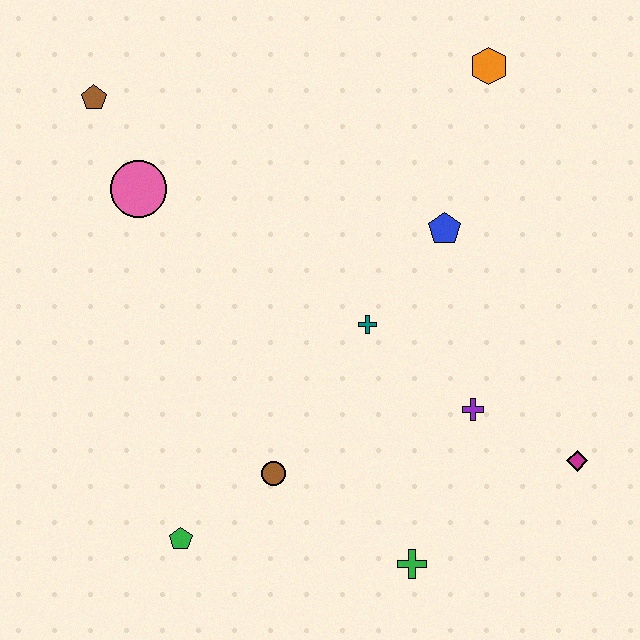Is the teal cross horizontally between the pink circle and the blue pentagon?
Yes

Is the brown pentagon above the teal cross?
Yes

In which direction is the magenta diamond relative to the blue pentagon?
The magenta diamond is below the blue pentagon.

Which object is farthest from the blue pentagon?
The green pentagon is farthest from the blue pentagon.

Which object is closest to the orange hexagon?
The blue pentagon is closest to the orange hexagon.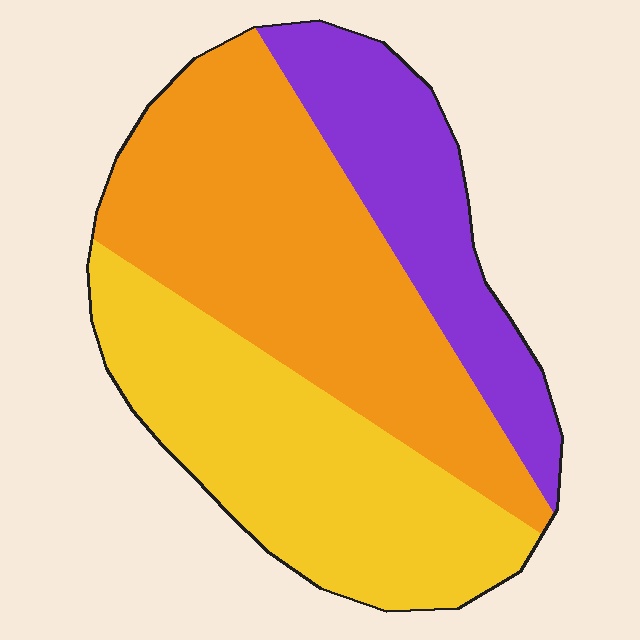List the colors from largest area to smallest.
From largest to smallest: orange, yellow, purple.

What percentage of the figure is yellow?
Yellow covers roughly 35% of the figure.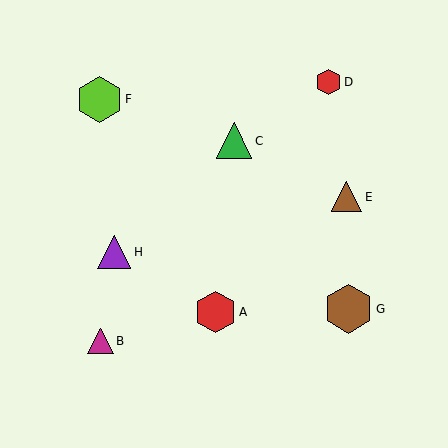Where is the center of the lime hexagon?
The center of the lime hexagon is at (99, 99).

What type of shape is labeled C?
Shape C is a green triangle.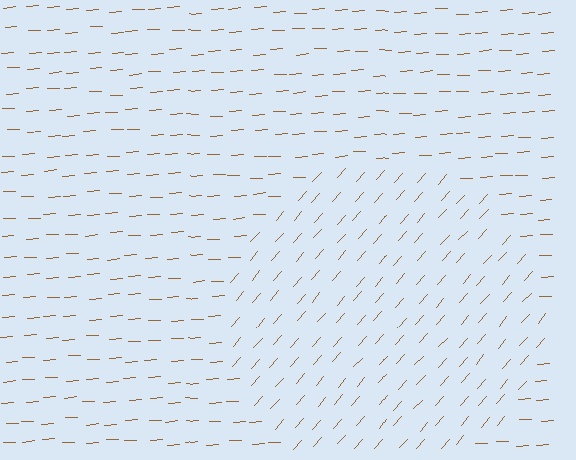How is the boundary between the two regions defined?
The boundary is defined purely by a change in line orientation (approximately 45 degrees difference). All lines are the same color and thickness.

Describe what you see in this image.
The image is filled with small brown line segments. A circle region in the image has lines oriented differently from the surrounding lines, creating a visible texture boundary.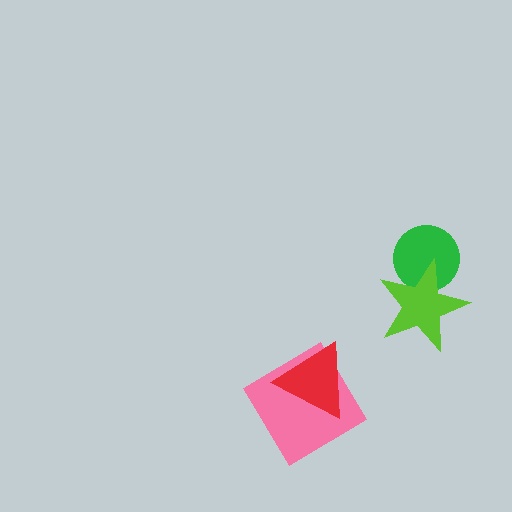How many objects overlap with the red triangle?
1 object overlaps with the red triangle.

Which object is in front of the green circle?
The lime star is in front of the green circle.